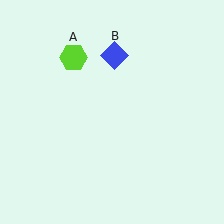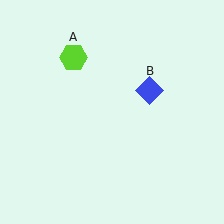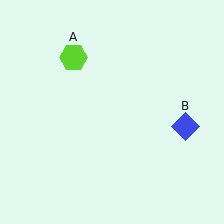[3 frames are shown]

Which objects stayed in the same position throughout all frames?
Lime hexagon (object A) remained stationary.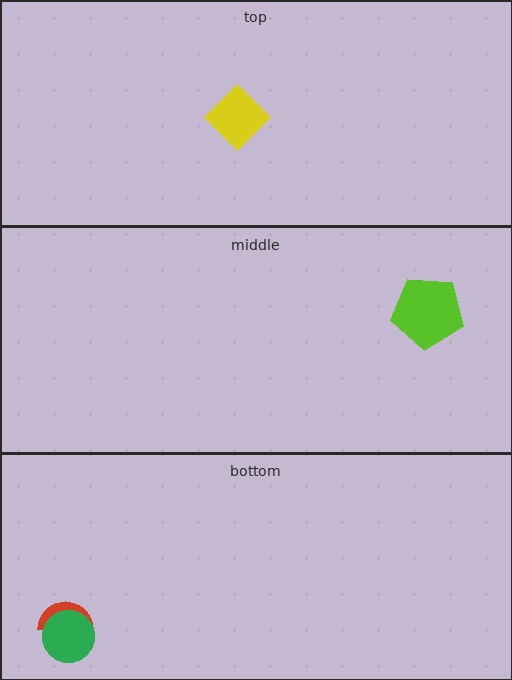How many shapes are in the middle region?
1.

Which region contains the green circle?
The bottom region.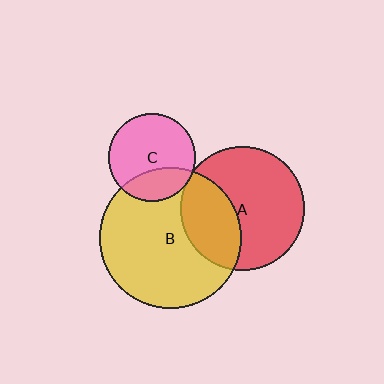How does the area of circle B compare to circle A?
Approximately 1.3 times.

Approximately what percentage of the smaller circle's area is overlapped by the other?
Approximately 35%.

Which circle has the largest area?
Circle B (yellow).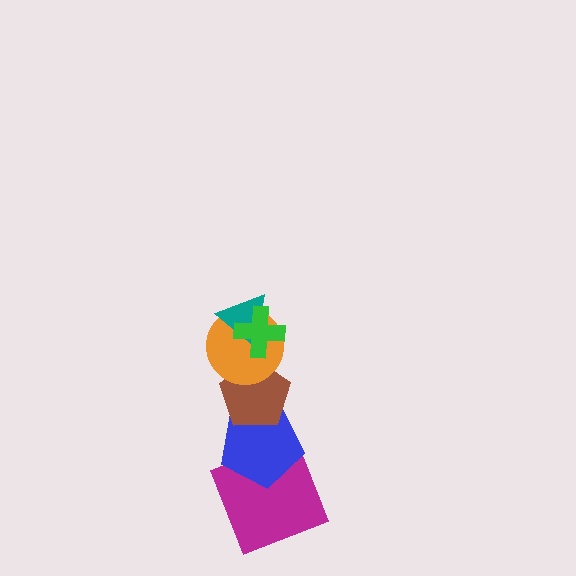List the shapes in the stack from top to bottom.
From top to bottom: the green cross, the teal triangle, the orange circle, the brown pentagon, the blue pentagon, the magenta square.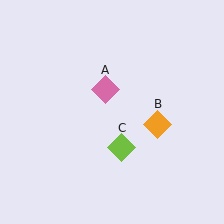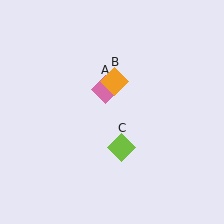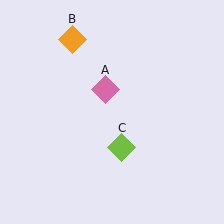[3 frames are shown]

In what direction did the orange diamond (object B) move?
The orange diamond (object B) moved up and to the left.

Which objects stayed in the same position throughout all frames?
Pink diamond (object A) and lime diamond (object C) remained stationary.